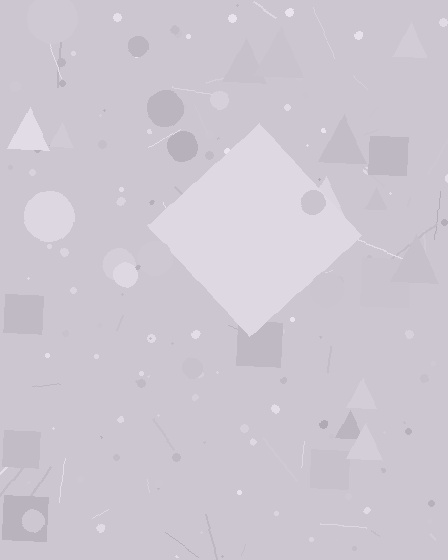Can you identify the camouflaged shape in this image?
The camouflaged shape is a diamond.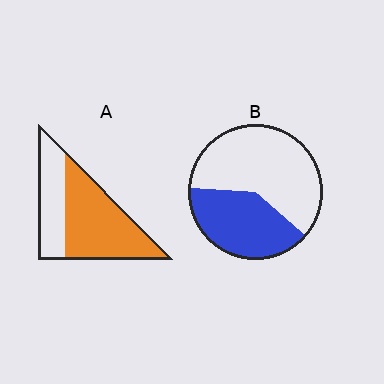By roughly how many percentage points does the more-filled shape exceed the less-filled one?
By roughly 25 percentage points (A over B).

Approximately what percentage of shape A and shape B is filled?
A is approximately 65% and B is approximately 40%.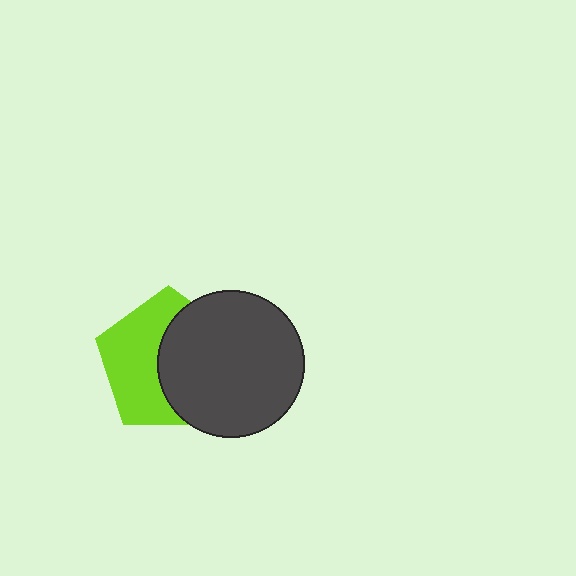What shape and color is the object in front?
The object in front is a dark gray circle.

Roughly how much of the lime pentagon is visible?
About half of it is visible (roughly 50%).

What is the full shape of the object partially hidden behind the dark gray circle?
The partially hidden object is a lime pentagon.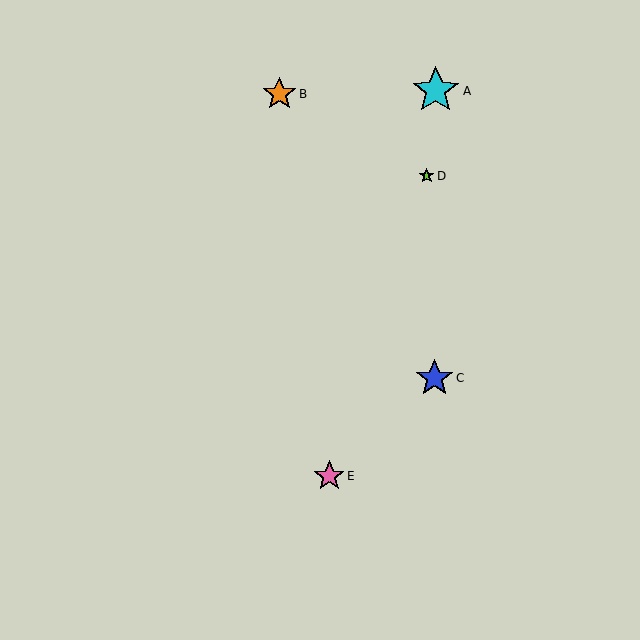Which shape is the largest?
The cyan star (labeled A) is the largest.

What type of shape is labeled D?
Shape D is a lime star.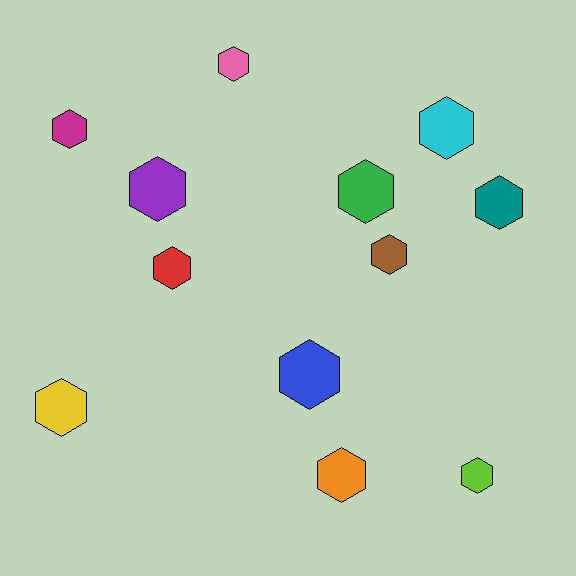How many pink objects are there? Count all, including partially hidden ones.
There is 1 pink object.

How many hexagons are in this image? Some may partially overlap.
There are 12 hexagons.